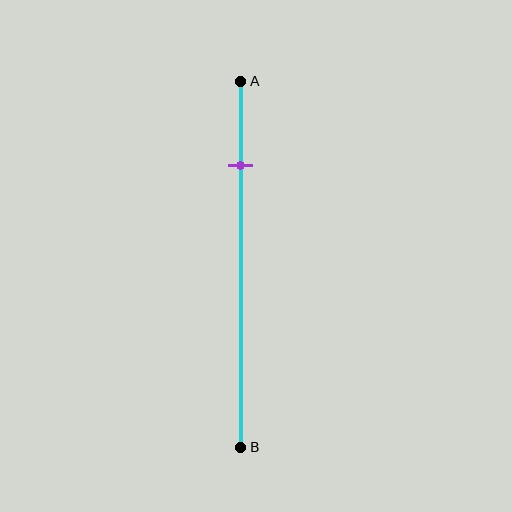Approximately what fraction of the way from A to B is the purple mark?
The purple mark is approximately 25% of the way from A to B.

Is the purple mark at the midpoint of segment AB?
No, the mark is at about 25% from A, not at the 50% midpoint.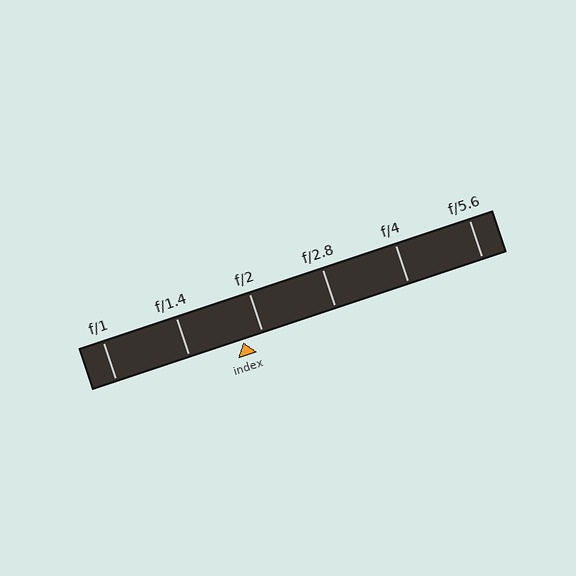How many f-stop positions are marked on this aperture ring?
There are 6 f-stop positions marked.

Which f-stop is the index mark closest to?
The index mark is closest to f/2.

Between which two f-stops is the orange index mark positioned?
The index mark is between f/1.4 and f/2.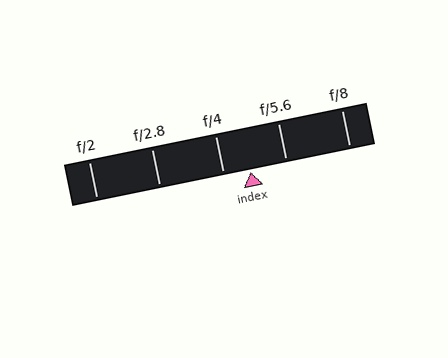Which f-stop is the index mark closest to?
The index mark is closest to f/4.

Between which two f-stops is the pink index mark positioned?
The index mark is between f/4 and f/5.6.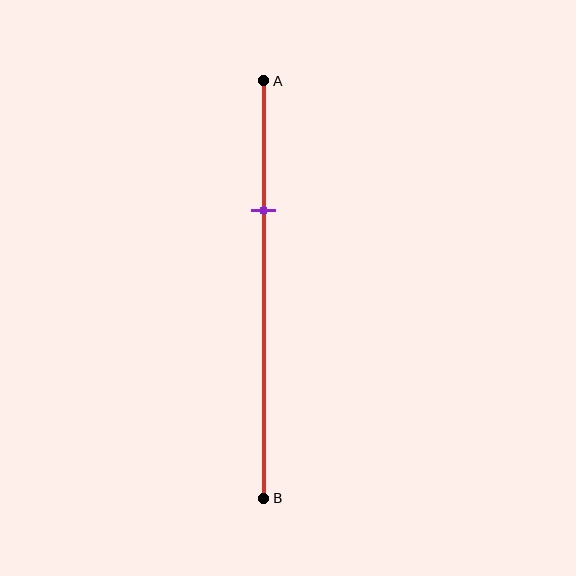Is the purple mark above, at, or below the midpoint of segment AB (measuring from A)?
The purple mark is above the midpoint of segment AB.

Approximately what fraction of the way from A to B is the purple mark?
The purple mark is approximately 30% of the way from A to B.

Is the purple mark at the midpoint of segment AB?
No, the mark is at about 30% from A, not at the 50% midpoint.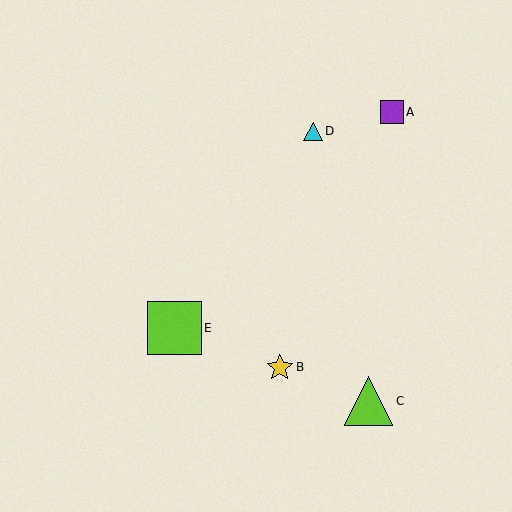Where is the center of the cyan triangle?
The center of the cyan triangle is at (313, 131).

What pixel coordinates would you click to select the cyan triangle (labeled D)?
Click at (313, 131) to select the cyan triangle D.